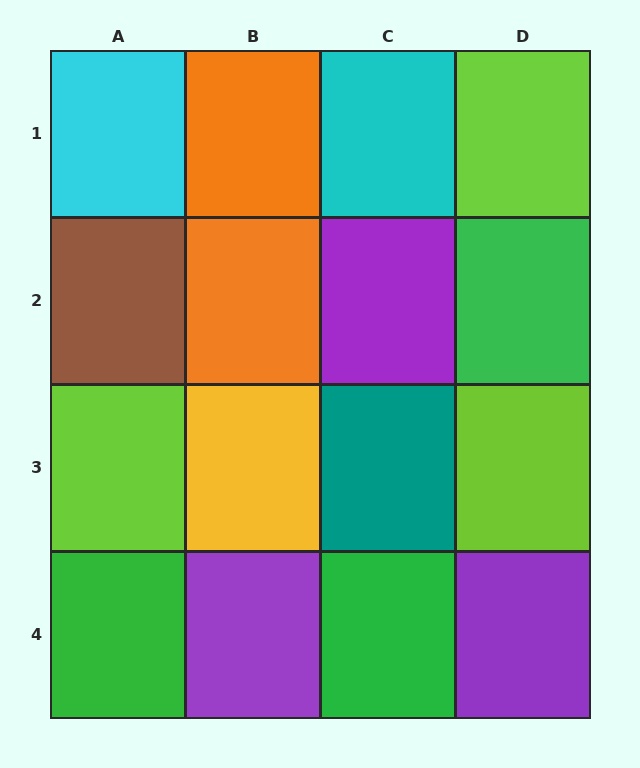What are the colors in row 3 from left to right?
Lime, yellow, teal, lime.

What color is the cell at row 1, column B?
Orange.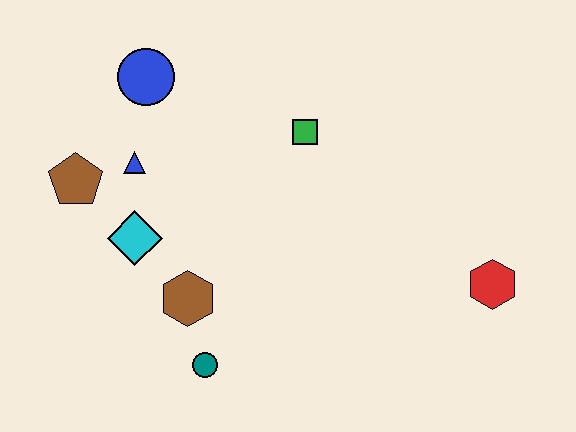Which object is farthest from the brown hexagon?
The red hexagon is farthest from the brown hexagon.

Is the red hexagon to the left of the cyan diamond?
No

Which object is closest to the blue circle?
The blue triangle is closest to the blue circle.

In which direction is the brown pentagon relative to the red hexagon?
The brown pentagon is to the left of the red hexagon.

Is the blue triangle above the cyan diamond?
Yes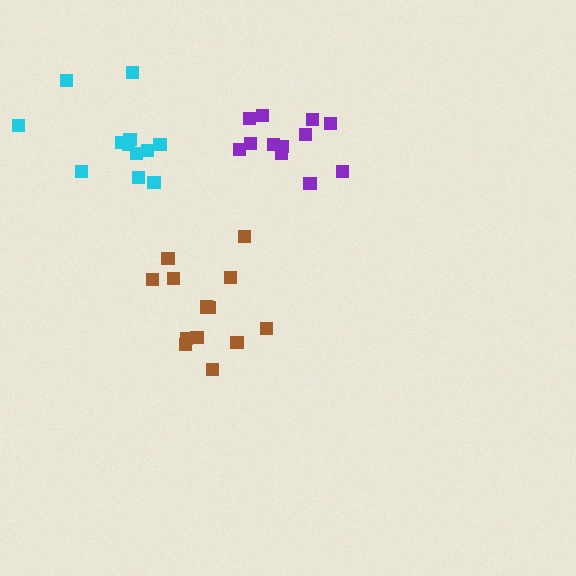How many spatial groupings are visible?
There are 3 spatial groupings.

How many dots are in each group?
Group 1: 13 dots, Group 2: 12 dots, Group 3: 12 dots (37 total).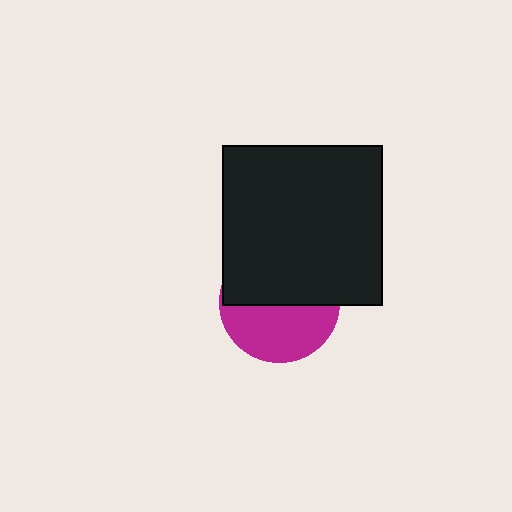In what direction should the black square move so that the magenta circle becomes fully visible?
The black square should move up. That is the shortest direction to clear the overlap and leave the magenta circle fully visible.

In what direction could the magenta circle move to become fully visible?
The magenta circle could move down. That would shift it out from behind the black square entirely.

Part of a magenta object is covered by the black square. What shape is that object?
It is a circle.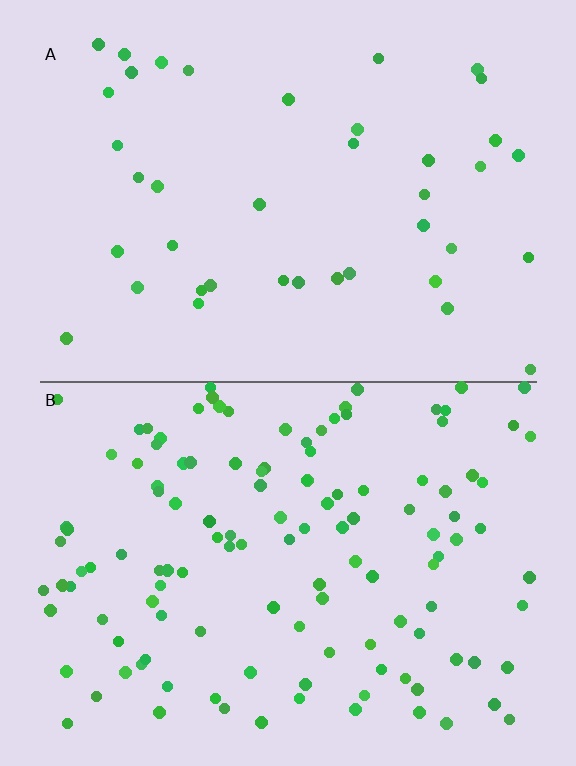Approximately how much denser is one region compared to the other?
Approximately 3.1× — region B over region A.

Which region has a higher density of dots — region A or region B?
B (the bottom).